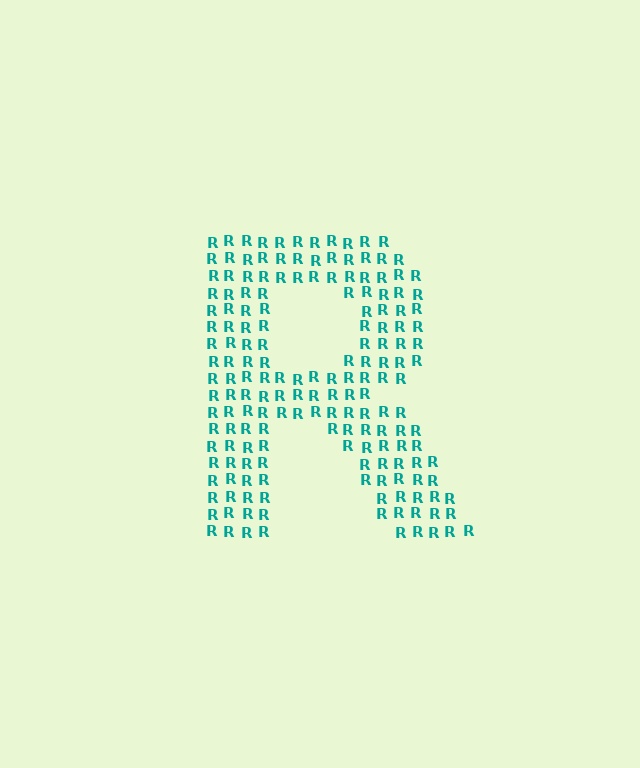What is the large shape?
The large shape is the letter R.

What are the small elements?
The small elements are letter R's.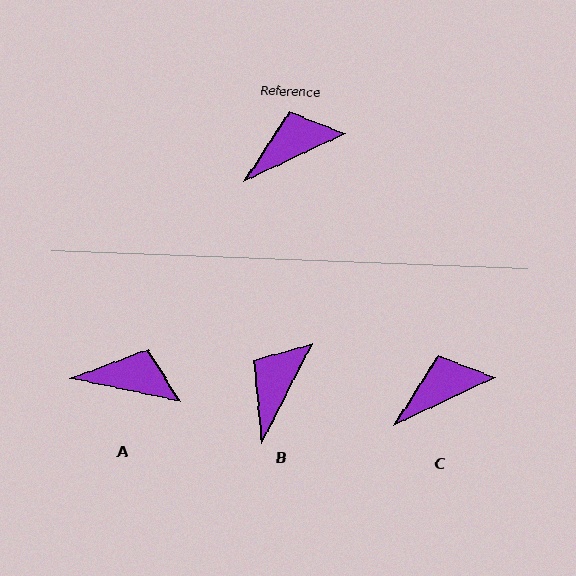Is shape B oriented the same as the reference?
No, it is off by about 38 degrees.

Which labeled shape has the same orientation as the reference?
C.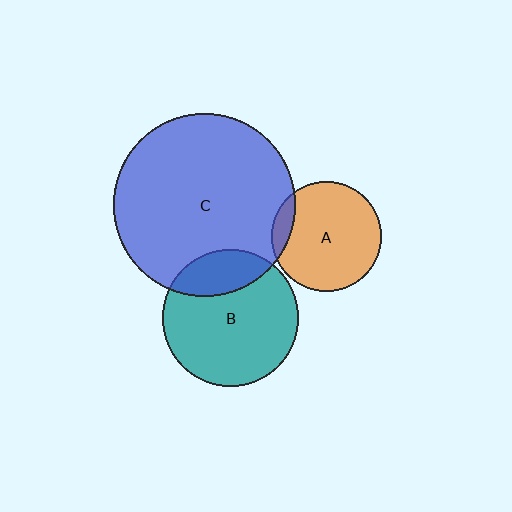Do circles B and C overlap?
Yes.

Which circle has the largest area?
Circle C (blue).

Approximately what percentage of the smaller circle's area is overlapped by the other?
Approximately 20%.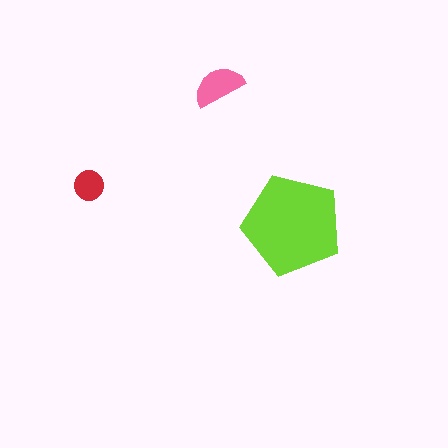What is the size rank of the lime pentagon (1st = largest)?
1st.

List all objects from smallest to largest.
The red circle, the pink semicircle, the lime pentagon.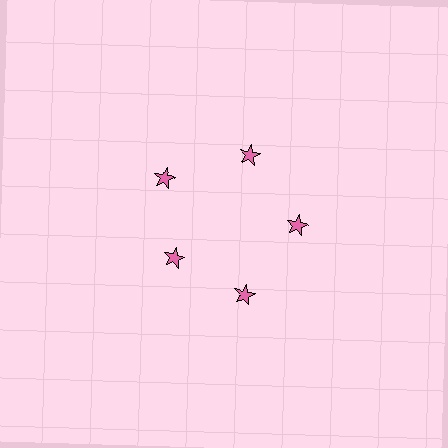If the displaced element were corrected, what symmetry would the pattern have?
It would have 5-fold rotational symmetry — the pattern would map onto itself every 72 degrees.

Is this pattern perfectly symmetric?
No. The 5 pink stars are arranged in a ring, but one element near the 8 o'clock position is pulled inward toward the center, breaking the 5-fold rotational symmetry.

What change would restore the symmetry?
The symmetry would be restored by moving it outward, back onto the ring so that all 5 stars sit at equal angles and equal distance from the center.